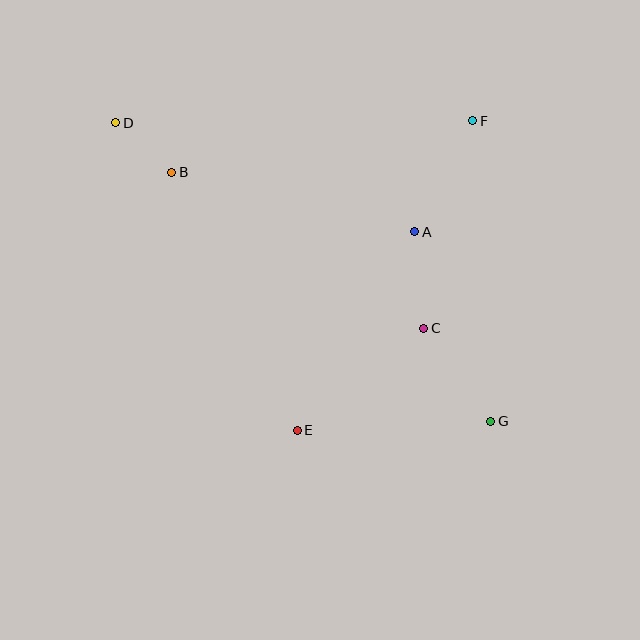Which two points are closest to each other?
Points B and D are closest to each other.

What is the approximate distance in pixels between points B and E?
The distance between B and E is approximately 287 pixels.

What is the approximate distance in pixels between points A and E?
The distance between A and E is approximately 231 pixels.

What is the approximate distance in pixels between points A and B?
The distance between A and B is approximately 250 pixels.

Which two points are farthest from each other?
Points D and G are farthest from each other.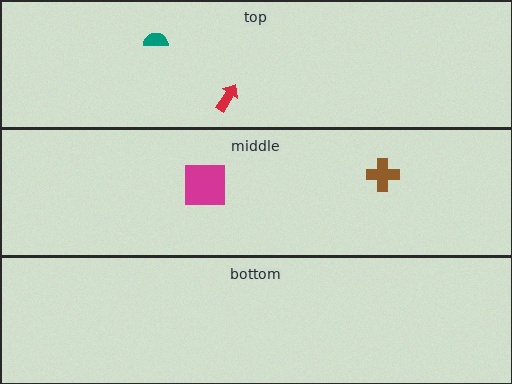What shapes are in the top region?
The teal semicircle, the red arrow.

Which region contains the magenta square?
The middle region.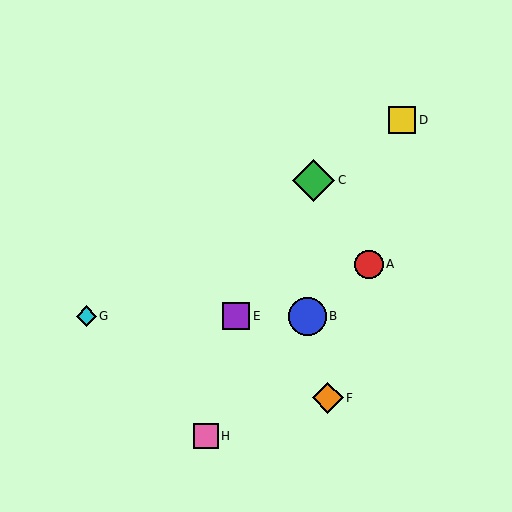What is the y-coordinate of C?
Object C is at y≈180.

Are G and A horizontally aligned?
No, G is at y≈316 and A is at y≈264.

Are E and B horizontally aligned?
Yes, both are at y≈316.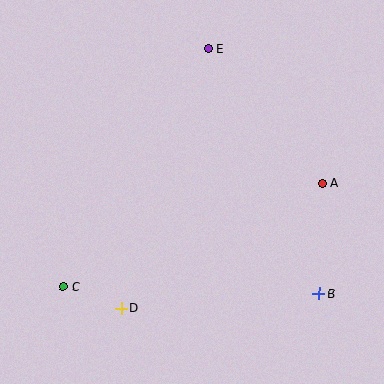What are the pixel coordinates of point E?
Point E is at (209, 49).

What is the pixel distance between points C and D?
The distance between C and D is 62 pixels.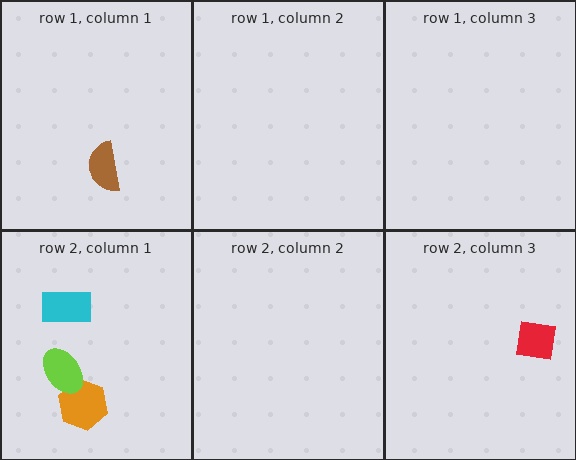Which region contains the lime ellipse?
The row 2, column 1 region.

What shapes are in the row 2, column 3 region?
The red square.